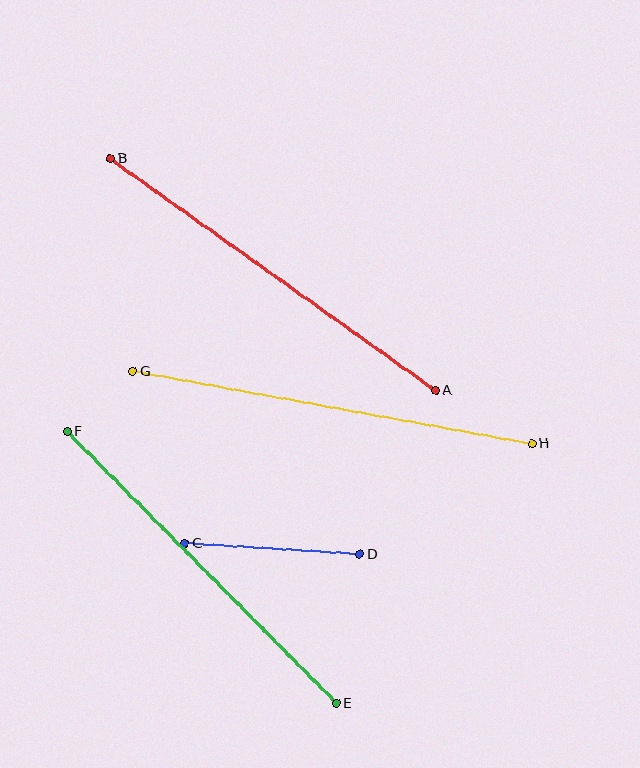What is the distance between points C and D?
The distance is approximately 175 pixels.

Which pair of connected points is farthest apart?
Points G and H are farthest apart.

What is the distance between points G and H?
The distance is approximately 406 pixels.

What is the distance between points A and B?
The distance is approximately 399 pixels.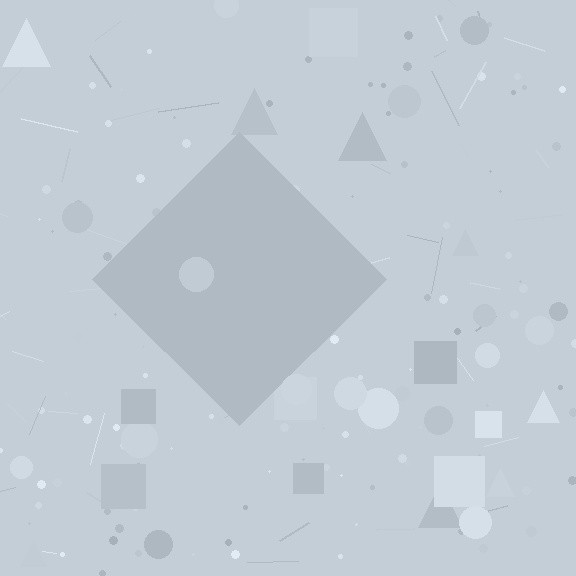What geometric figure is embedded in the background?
A diamond is embedded in the background.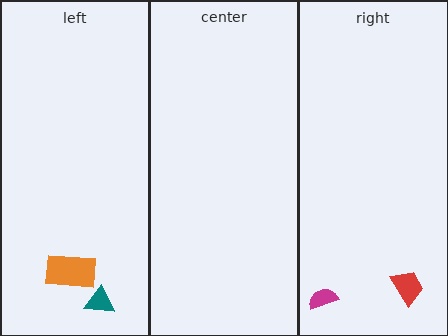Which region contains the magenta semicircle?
The right region.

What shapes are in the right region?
The red trapezoid, the magenta semicircle.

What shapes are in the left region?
The orange rectangle, the teal triangle.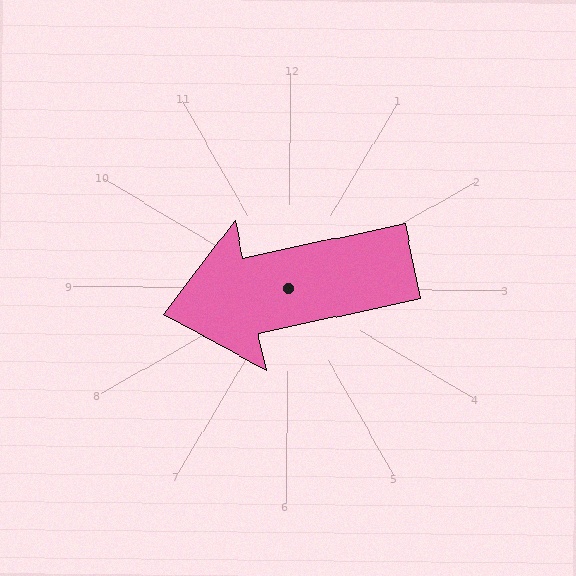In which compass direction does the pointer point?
West.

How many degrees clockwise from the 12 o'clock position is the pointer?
Approximately 257 degrees.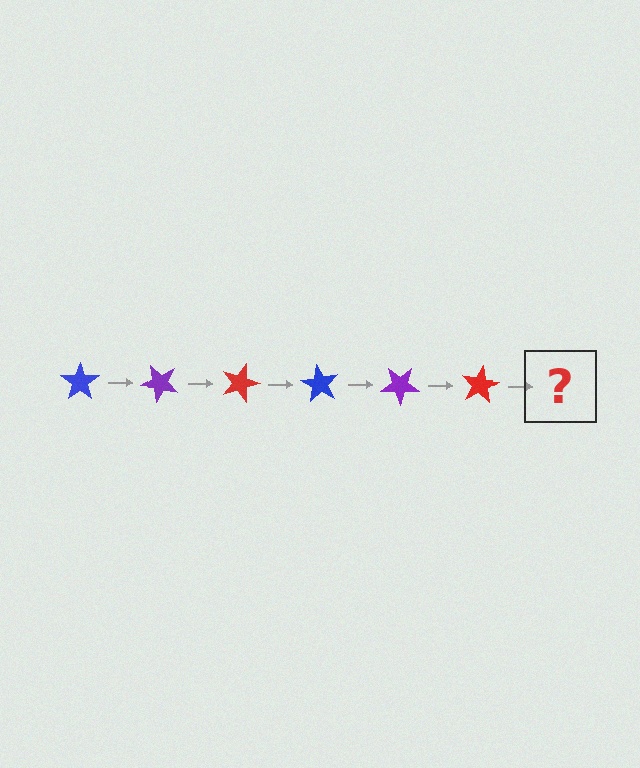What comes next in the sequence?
The next element should be a blue star, rotated 270 degrees from the start.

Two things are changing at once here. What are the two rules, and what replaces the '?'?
The two rules are that it rotates 45 degrees each step and the color cycles through blue, purple, and red. The '?' should be a blue star, rotated 270 degrees from the start.